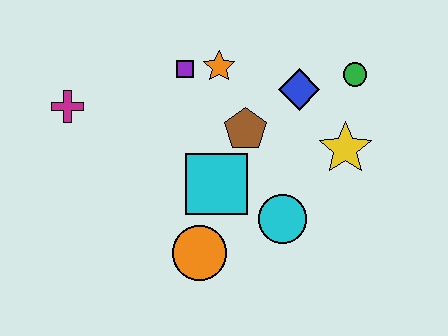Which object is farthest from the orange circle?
The green circle is farthest from the orange circle.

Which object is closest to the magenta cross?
The purple square is closest to the magenta cross.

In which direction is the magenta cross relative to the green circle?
The magenta cross is to the left of the green circle.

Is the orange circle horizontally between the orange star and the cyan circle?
No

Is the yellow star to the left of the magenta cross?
No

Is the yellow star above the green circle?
No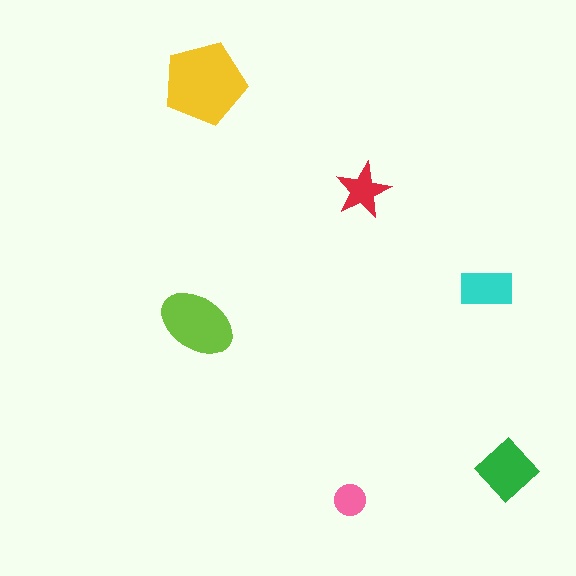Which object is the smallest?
The pink circle.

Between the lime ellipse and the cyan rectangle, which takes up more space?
The lime ellipse.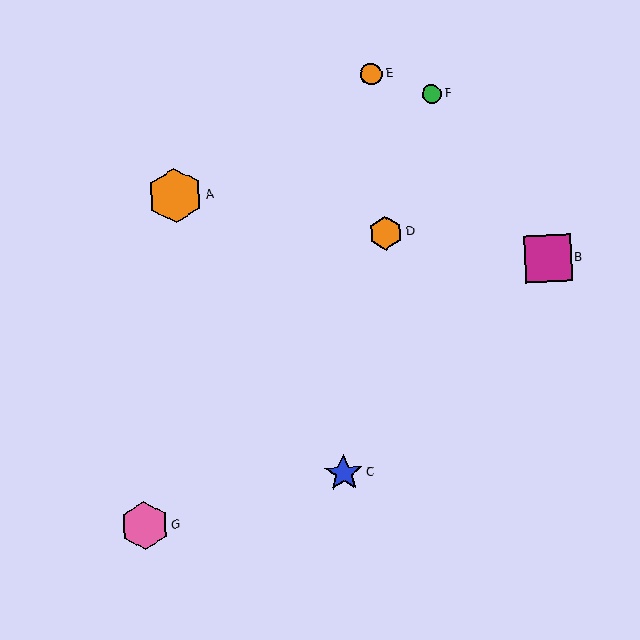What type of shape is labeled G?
Shape G is a pink hexagon.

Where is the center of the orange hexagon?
The center of the orange hexagon is at (175, 196).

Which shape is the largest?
The orange hexagon (labeled A) is the largest.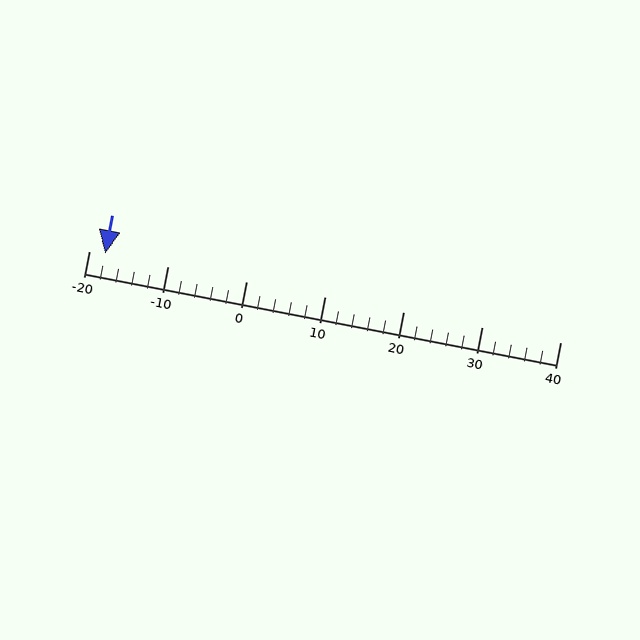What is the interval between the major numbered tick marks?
The major tick marks are spaced 10 units apart.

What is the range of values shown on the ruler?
The ruler shows values from -20 to 40.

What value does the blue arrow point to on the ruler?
The blue arrow points to approximately -18.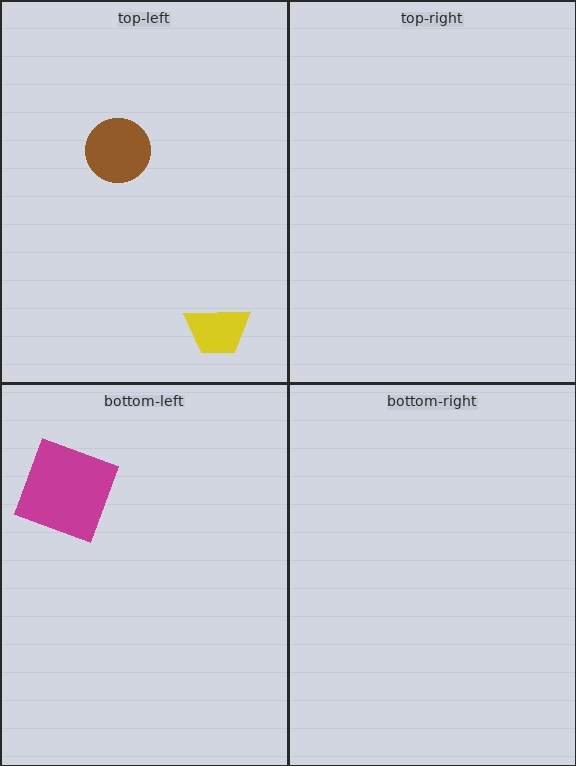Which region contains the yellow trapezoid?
The top-left region.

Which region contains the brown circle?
The top-left region.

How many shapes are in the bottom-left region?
1.